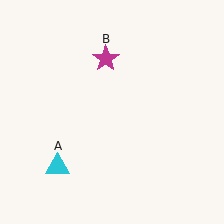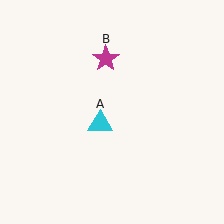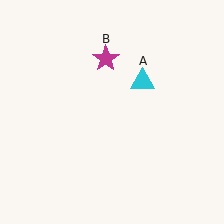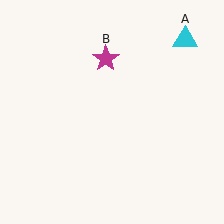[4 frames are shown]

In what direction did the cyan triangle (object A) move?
The cyan triangle (object A) moved up and to the right.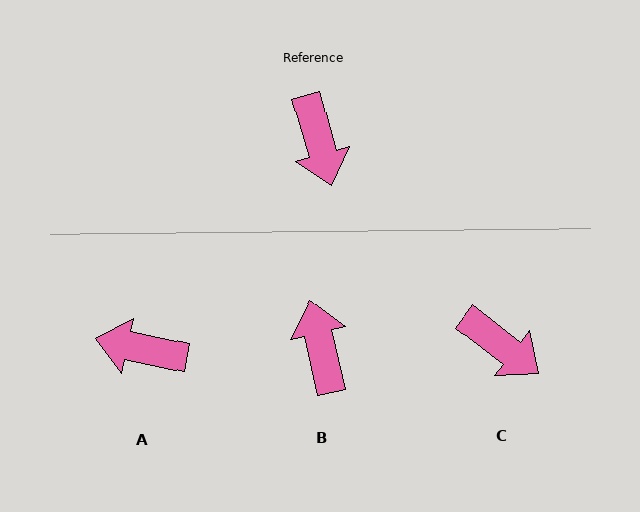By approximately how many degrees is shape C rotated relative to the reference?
Approximately 37 degrees counter-clockwise.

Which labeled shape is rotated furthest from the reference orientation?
B, about 177 degrees away.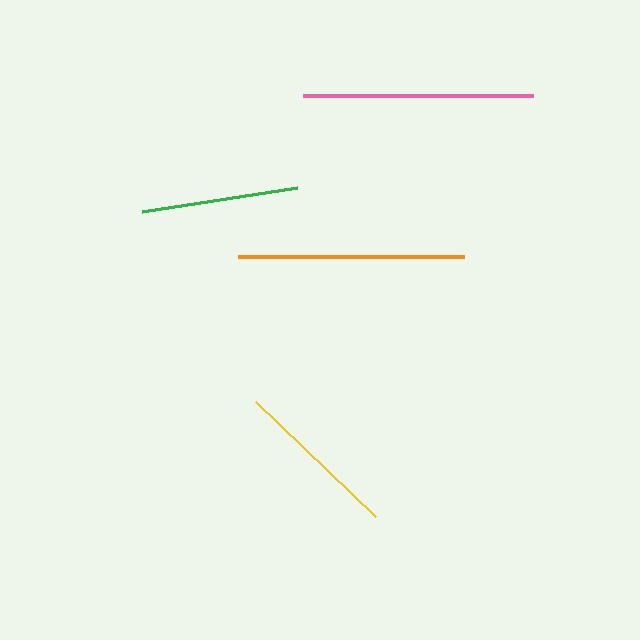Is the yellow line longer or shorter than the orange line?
The orange line is longer than the yellow line.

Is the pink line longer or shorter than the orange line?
The pink line is longer than the orange line.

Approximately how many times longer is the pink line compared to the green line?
The pink line is approximately 1.5 times the length of the green line.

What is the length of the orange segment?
The orange segment is approximately 226 pixels long.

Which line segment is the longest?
The pink line is the longest at approximately 231 pixels.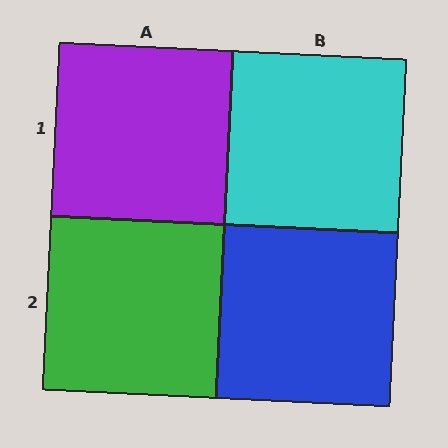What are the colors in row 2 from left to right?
Green, blue.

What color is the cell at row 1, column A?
Purple.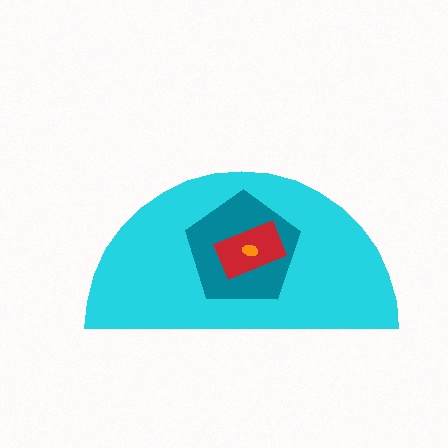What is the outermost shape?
The cyan semicircle.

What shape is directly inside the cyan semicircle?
The teal pentagon.